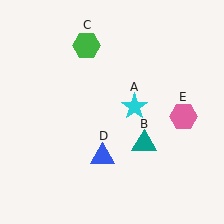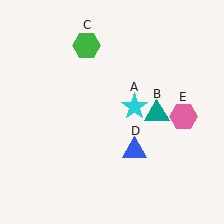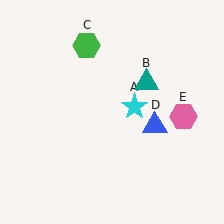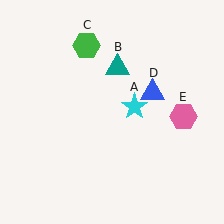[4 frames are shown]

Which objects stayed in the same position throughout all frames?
Cyan star (object A) and green hexagon (object C) and pink hexagon (object E) remained stationary.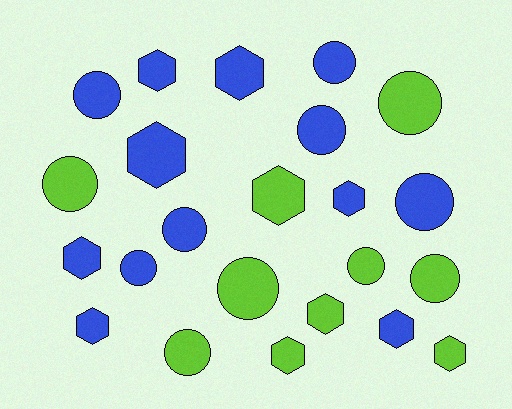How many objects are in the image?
There are 23 objects.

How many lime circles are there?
There are 6 lime circles.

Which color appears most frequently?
Blue, with 13 objects.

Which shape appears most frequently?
Circle, with 12 objects.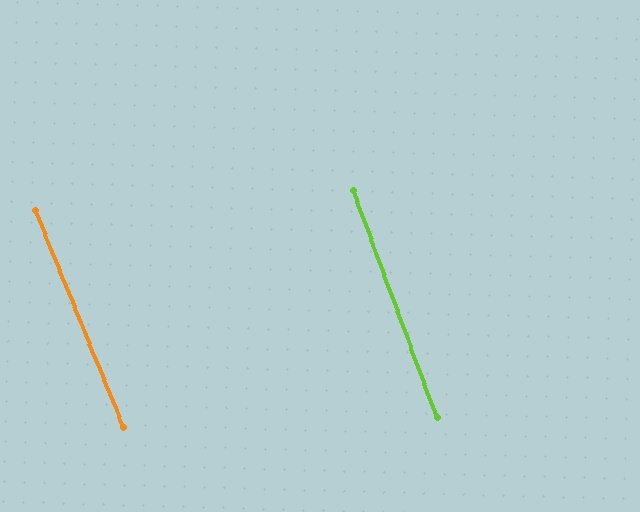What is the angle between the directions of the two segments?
Approximately 2 degrees.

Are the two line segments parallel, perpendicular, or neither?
Parallel — their directions differ by only 1.7°.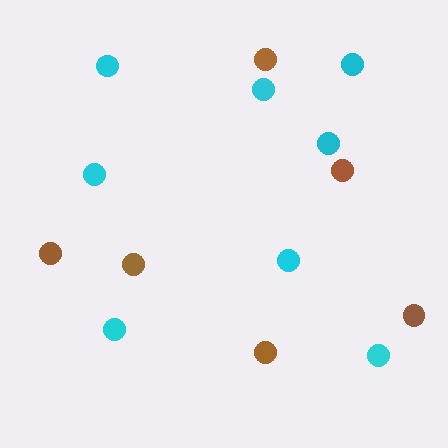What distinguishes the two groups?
There are 2 groups: one group of brown circles (6) and one group of cyan circles (8).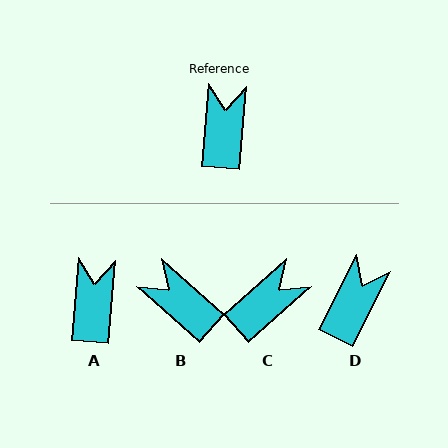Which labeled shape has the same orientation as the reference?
A.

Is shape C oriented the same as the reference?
No, it is off by about 44 degrees.